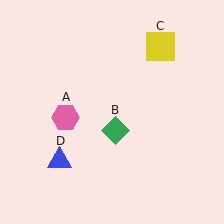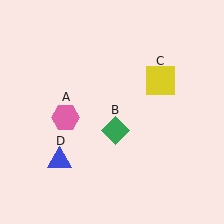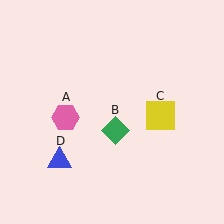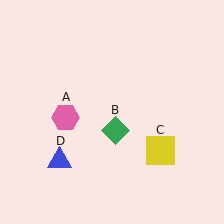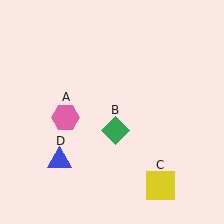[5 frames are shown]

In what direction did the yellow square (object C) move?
The yellow square (object C) moved down.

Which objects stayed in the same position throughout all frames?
Pink hexagon (object A) and green diamond (object B) and blue triangle (object D) remained stationary.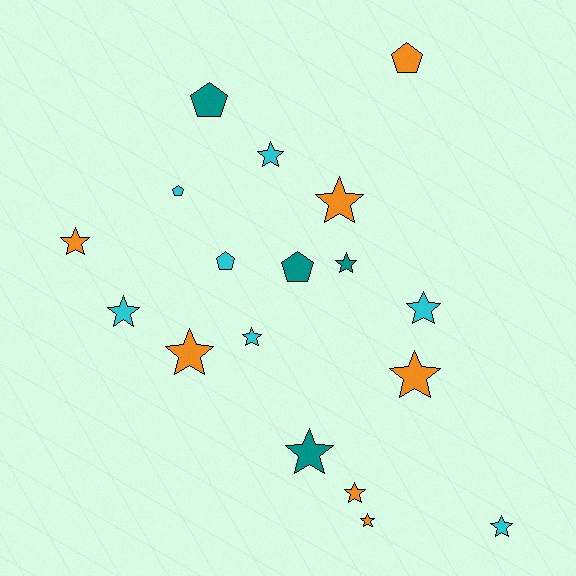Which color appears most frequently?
Orange, with 7 objects.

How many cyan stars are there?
There are 5 cyan stars.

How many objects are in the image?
There are 18 objects.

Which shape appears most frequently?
Star, with 13 objects.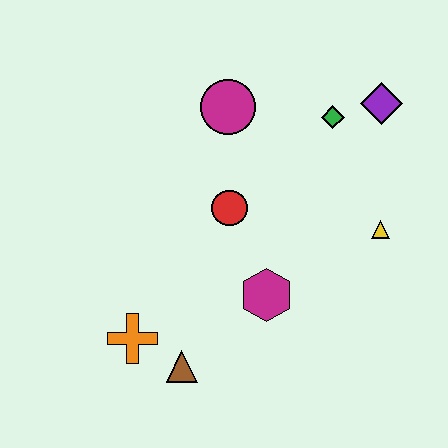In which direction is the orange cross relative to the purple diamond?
The orange cross is to the left of the purple diamond.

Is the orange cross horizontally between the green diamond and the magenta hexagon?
No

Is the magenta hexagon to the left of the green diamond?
Yes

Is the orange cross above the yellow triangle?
No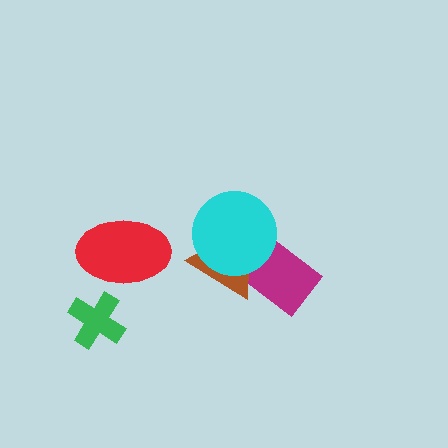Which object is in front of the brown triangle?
The cyan circle is in front of the brown triangle.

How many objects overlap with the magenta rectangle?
2 objects overlap with the magenta rectangle.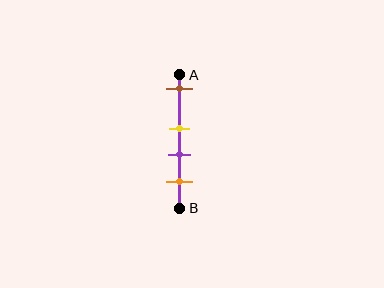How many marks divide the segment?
There are 4 marks dividing the segment.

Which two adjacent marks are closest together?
The yellow and purple marks are the closest adjacent pair.